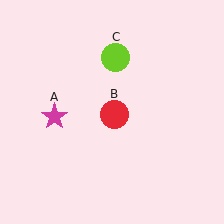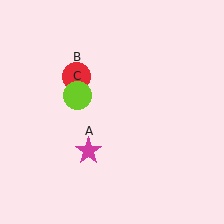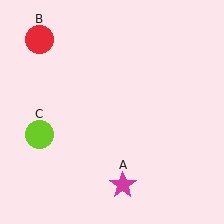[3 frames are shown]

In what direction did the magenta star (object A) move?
The magenta star (object A) moved down and to the right.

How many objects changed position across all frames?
3 objects changed position: magenta star (object A), red circle (object B), lime circle (object C).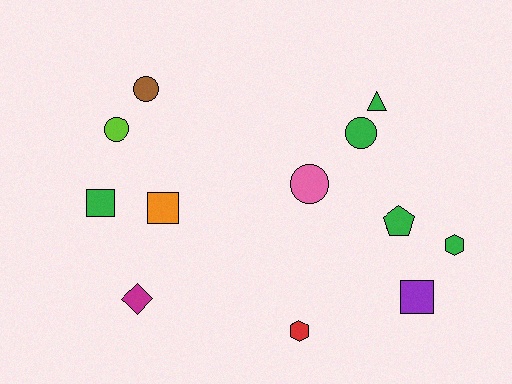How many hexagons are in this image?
There are 2 hexagons.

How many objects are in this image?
There are 12 objects.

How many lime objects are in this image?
There is 1 lime object.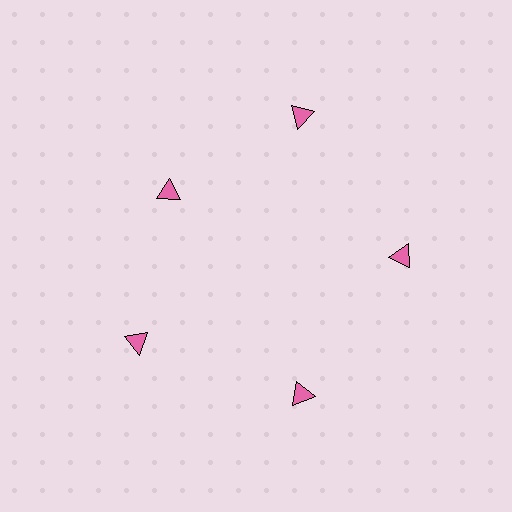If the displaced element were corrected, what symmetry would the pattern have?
It would have 5-fold rotational symmetry — the pattern would map onto itself every 72 degrees.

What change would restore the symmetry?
The symmetry would be restored by moving it outward, back onto the ring so that all 5 triangles sit at equal angles and equal distance from the center.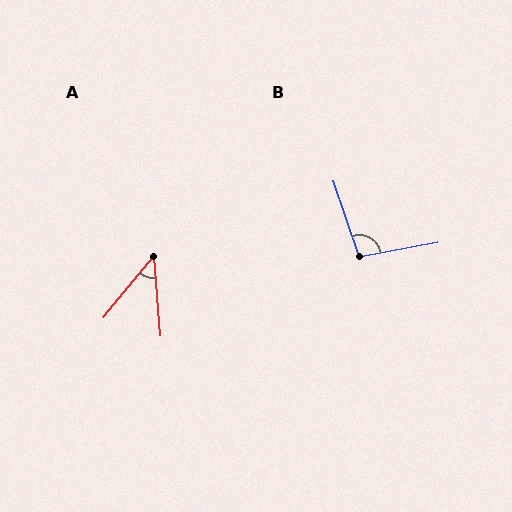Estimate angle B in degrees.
Approximately 98 degrees.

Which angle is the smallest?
A, at approximately 44 degrees.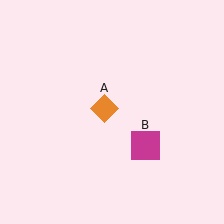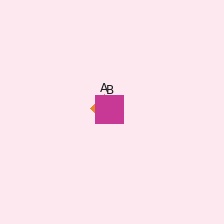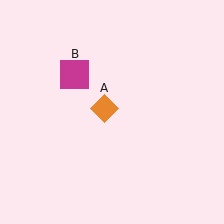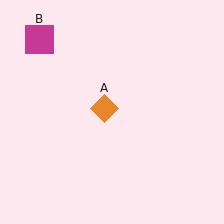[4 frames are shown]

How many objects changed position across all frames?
1 object changed position: magenta square (object B).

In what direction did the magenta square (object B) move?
The magenta square (object B) moved up and to the left.